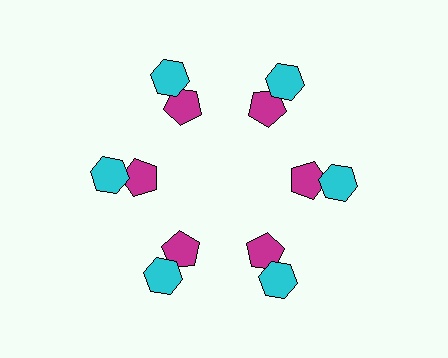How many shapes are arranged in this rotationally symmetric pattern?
There are 12 shapes, arranged in 6 groups of 2.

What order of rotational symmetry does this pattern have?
This pattern has 6-fold rotational symmetry.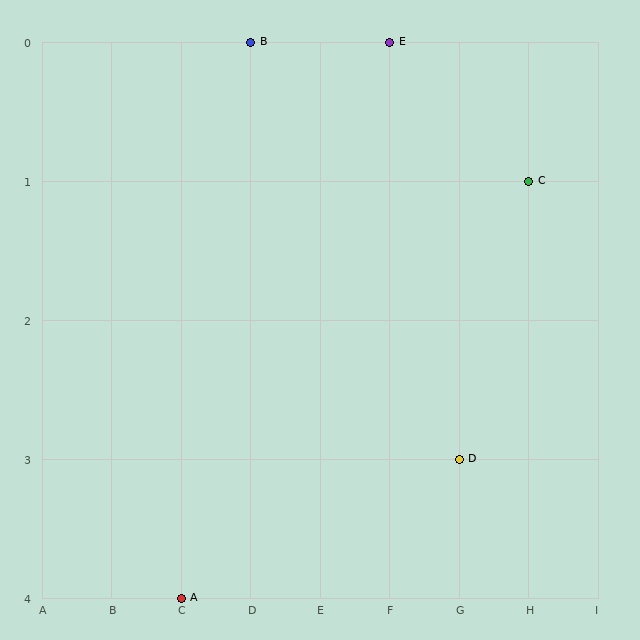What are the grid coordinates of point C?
Point C is at grid coordinates (H, 1).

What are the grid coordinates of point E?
Point E is at grid coordinates (F, 0).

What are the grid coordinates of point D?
Point D is at grid coordinates (G, 3).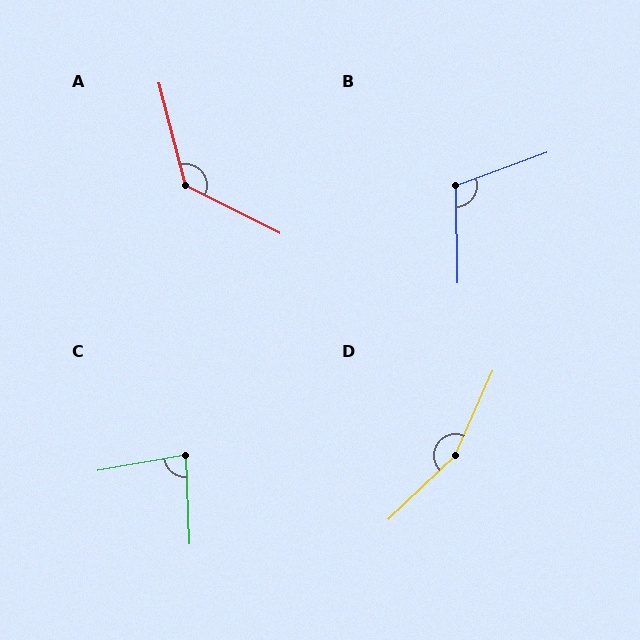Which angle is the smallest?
C, at approximately 82 degrees.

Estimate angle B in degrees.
Approximately 110 degrees.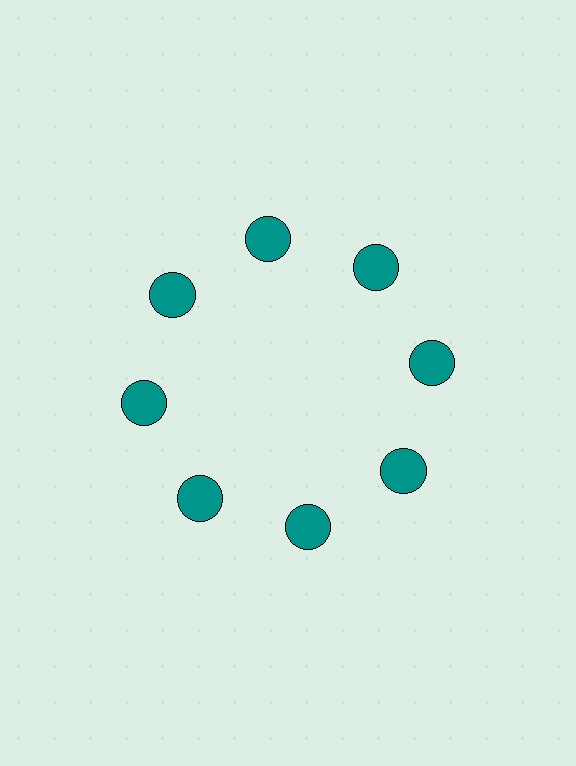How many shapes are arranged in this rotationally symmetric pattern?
There are 8 shapes, arranged in 8 groups of 1.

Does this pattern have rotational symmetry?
Yes, this pattern has 8-fold rotational symmetry. It looks the same after rotating 45 degrees around the center.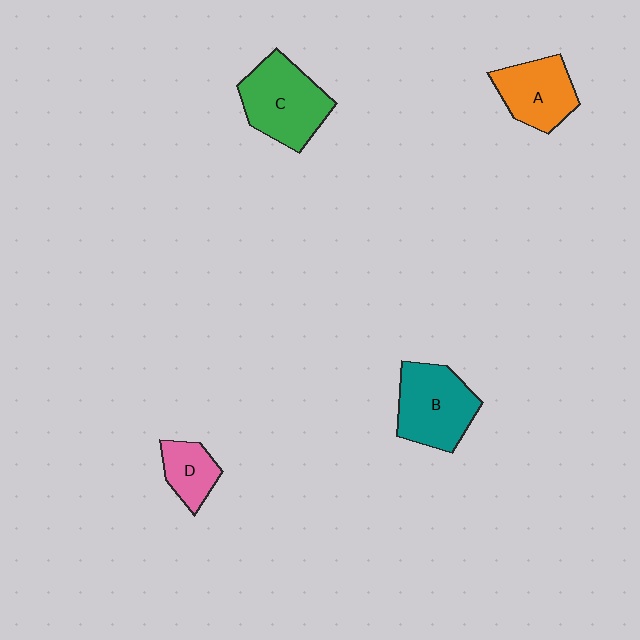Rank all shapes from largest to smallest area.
From largest to smallest: C (green), B (teal), A (orange), D (pink).